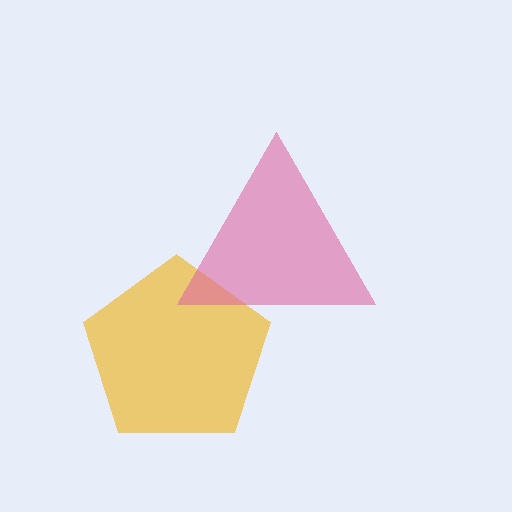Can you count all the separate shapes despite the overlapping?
Yes, there are 2 separate shapes.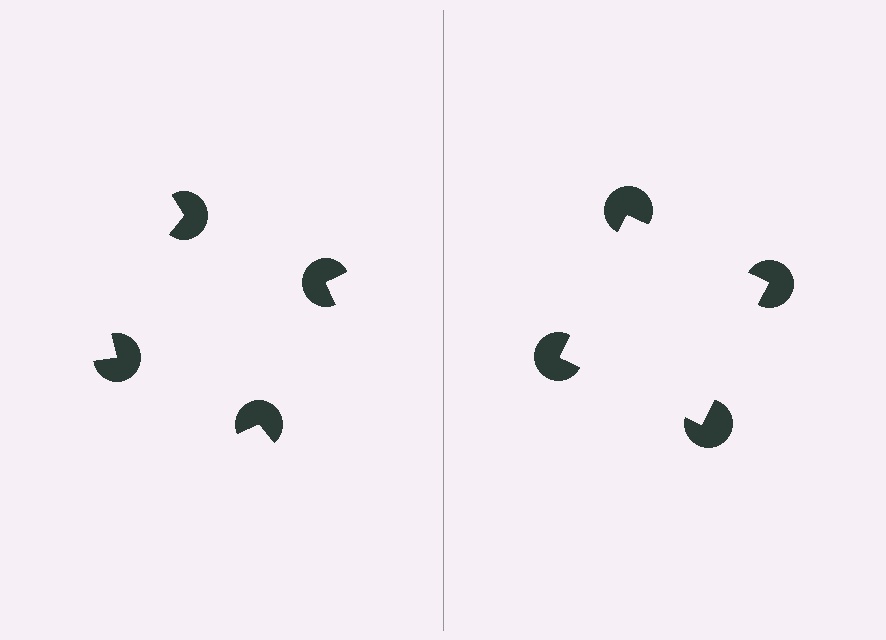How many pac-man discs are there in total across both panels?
8 — 4 on each side.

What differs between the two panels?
The pac-man discs are positioned identically on both sides; only the wedge orientations differ. On the right they align to a square; on the left they are misaligned.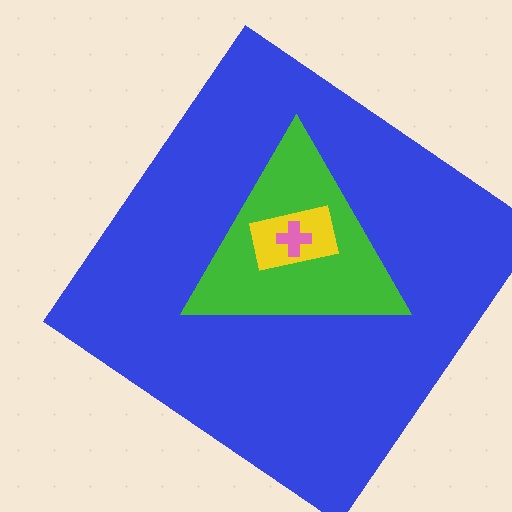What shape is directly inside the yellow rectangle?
The pink cross.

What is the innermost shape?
The pink cross.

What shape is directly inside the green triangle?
The yellow rectangle.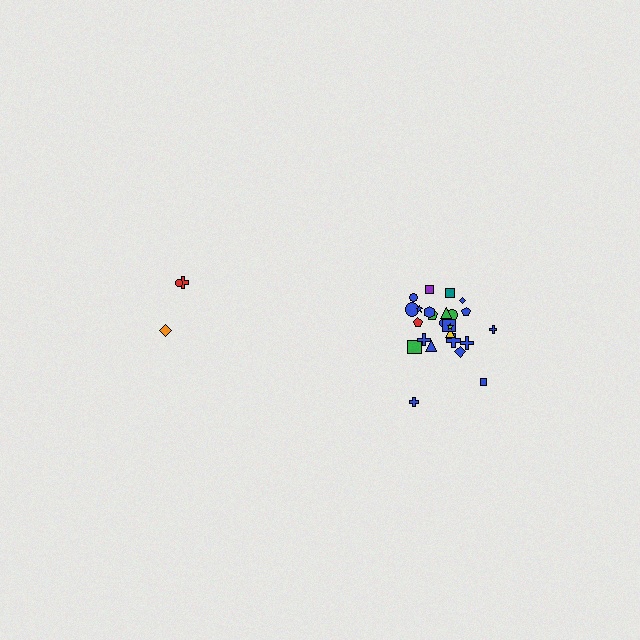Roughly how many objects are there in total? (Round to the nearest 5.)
Roughly 30 objects in total.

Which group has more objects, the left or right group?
The right group.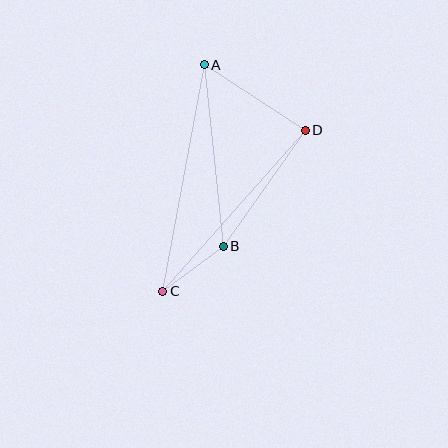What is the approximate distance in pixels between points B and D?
The distance between B and D is approximately 142 pixels.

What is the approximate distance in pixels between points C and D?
The distance between C and D is approximately 215 pixels.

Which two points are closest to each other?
Points B and C are closest to each other.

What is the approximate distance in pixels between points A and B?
The distance between A and B is approximately 183 pixels.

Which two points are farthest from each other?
Points A and C are farthest from each other.